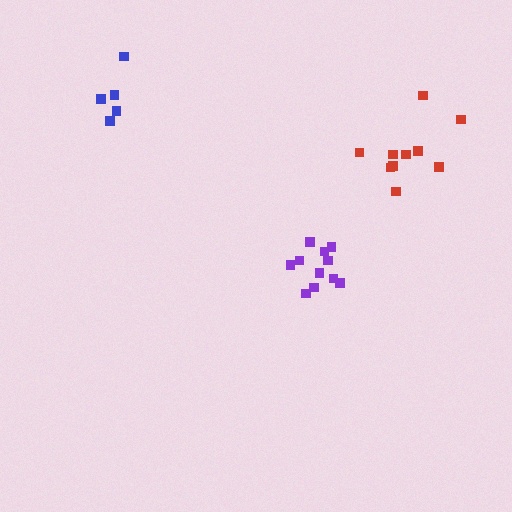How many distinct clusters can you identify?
There are 3 distinct clusters.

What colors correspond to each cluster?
The clusters are colored: purple, blue, red.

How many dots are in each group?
Group 1: 11 dots, Group 2: 5 dots, Group 3: 10 dots (26 total).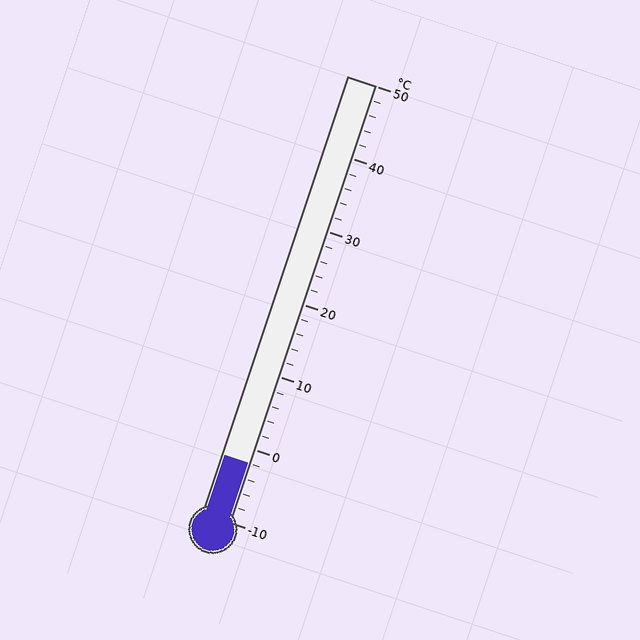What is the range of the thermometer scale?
The thermometer scale ranges from -10°C to 50°C.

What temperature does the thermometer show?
The thermometer shows approximately -2°C.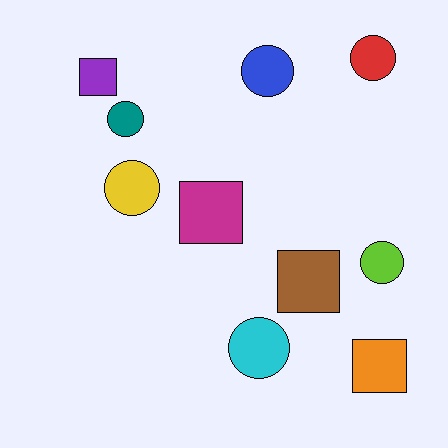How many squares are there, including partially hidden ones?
There are 4 squares.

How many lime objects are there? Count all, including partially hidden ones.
There is 1 lime object.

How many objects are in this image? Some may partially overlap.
There are 10 objects.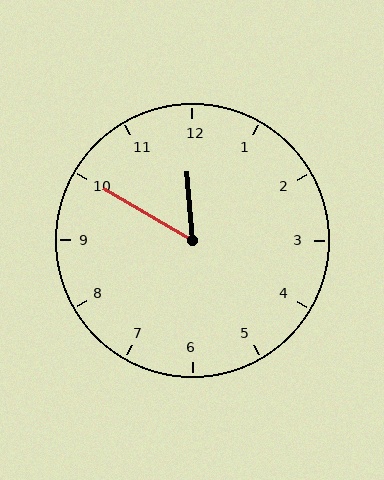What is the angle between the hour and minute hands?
Approximately 55 degrees.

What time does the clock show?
11:50.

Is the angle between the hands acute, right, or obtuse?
It is acute.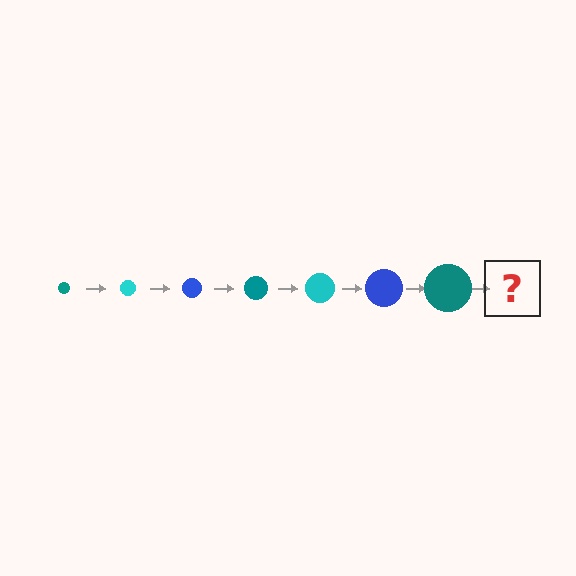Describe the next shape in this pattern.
It should be a cyan circle, larger than the previous one.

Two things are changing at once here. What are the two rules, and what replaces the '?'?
The two rules are that the circle grows larger each step and the color cycles through teal, cyan, and blue. The '?' should be a cyan circle, larger than the previous one.